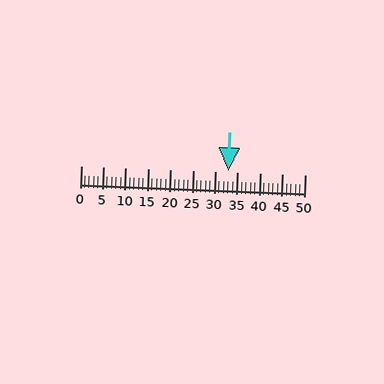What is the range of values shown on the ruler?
The ruler shows values from 0 to 50.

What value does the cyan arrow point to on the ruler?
The cyan arrow points to approximately 33.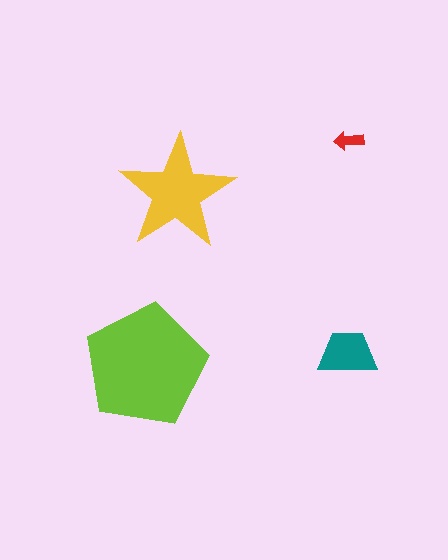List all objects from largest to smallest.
The lime pentagon, the yellow star, the teal trapezoid, the red arrow.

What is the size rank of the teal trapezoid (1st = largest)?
3rd.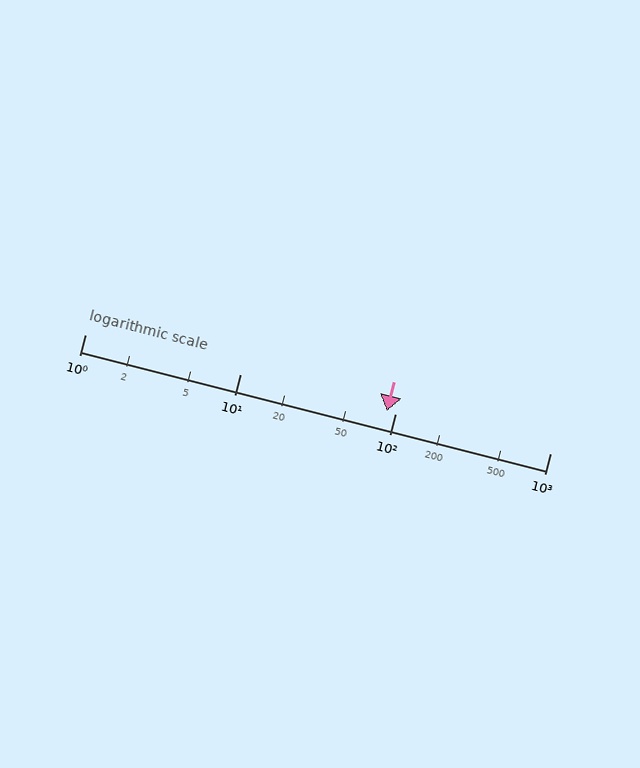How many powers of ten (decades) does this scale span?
The scale spans 3 decades, from 1 to 1000.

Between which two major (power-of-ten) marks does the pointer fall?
The pointer is between 10 and 100.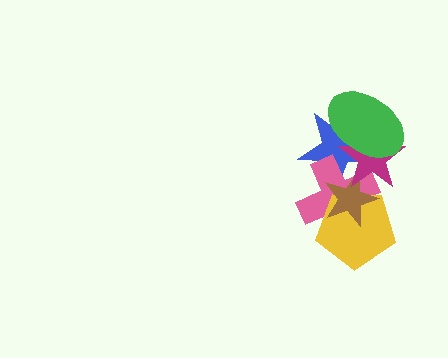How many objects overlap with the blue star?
4 objects overlap with the blue star.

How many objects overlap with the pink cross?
4 objects overlap with the pink cross.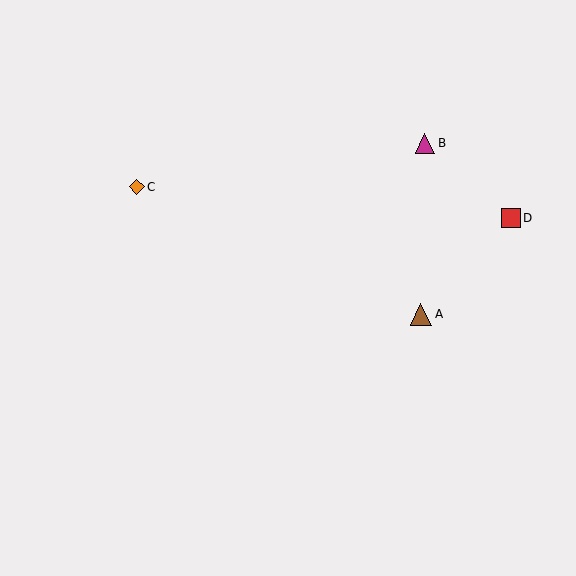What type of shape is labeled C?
Shape C is an orange diamond.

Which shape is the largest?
The brown triangle (labeled A) is the largest.